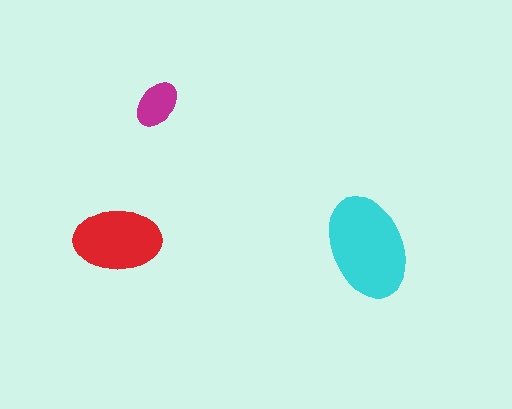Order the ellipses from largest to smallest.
the cyan one, the red one, the magenta one.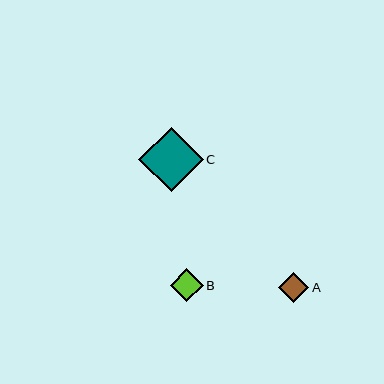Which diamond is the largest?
Diamond C is the largest with a size of approximately 64 pixels.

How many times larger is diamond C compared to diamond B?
Diamond C is approximately 2.0 times the size of diamond B.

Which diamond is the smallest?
Diamond A is the smallest with a size of approximately 30 pixels.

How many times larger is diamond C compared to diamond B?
Diamond C is approximately 2.0 times the size of diamond B.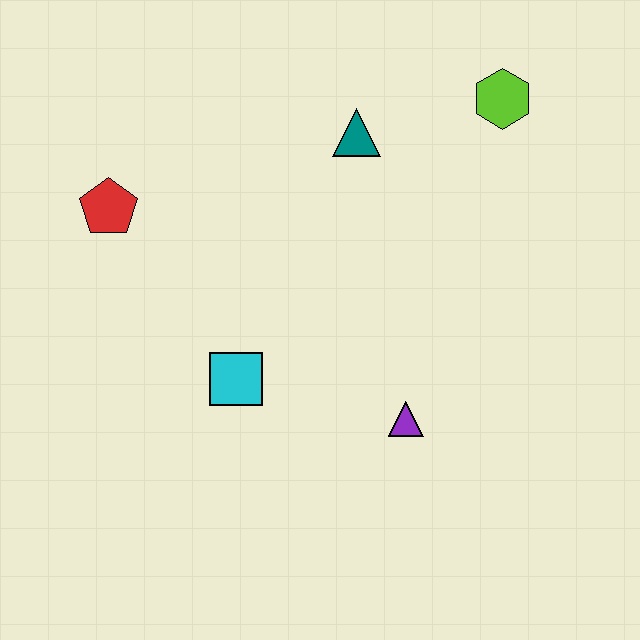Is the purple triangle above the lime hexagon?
No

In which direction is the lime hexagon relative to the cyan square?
The lime hexagon is above the cyan square.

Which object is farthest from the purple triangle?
The red pentagon is farthest from the purple triangle.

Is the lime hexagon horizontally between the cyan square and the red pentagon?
No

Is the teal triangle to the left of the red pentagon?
No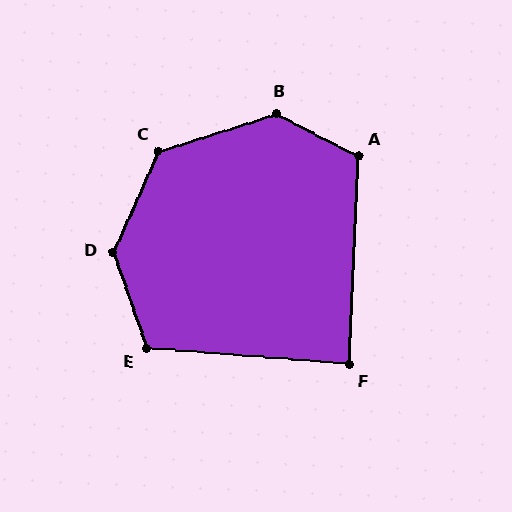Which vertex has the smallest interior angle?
F, at approximately 88 degrees.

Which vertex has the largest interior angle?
D, at approximately 136 degrees.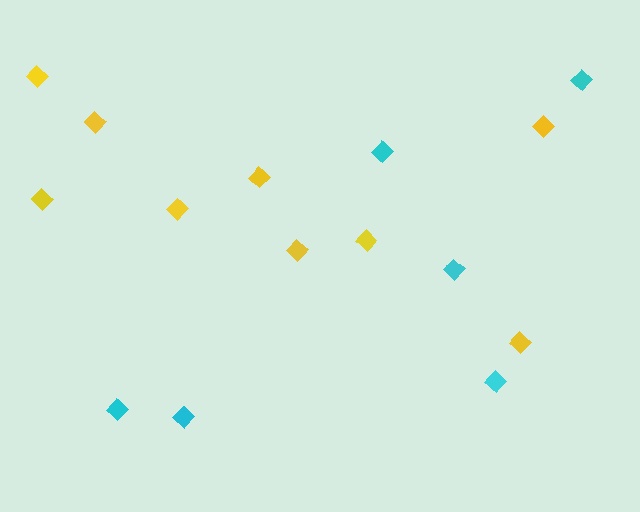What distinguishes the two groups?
There are 2 groups: one group of yellow diamonds (9) and one group of cyan diamonds (6).